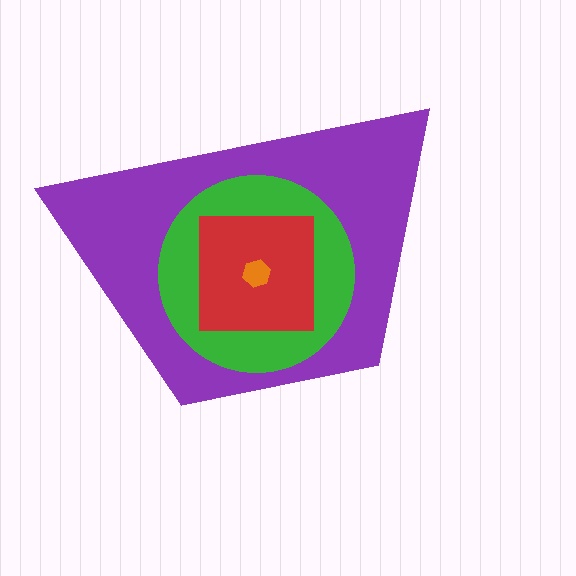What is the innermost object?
The orange hexagon.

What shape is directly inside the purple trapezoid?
The green circle.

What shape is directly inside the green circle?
The red square.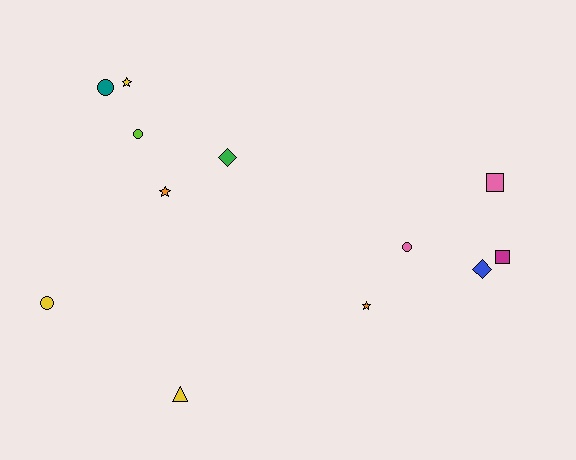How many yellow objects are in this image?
There are 3 yellow objects.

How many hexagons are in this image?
There are no hexagons.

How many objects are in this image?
There are 12 objects.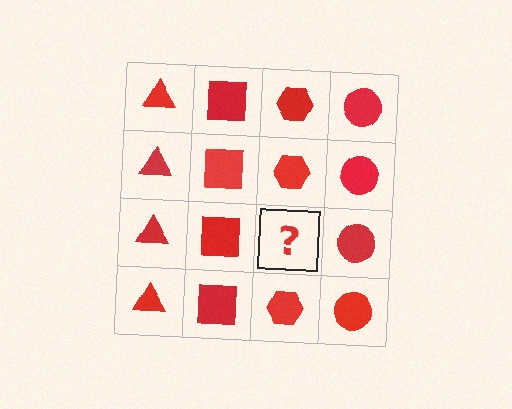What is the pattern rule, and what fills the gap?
The rule is that each column has a consistent shape. The gap should be filled with a red hexagon.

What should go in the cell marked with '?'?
The missing cell should contain a red hexagon.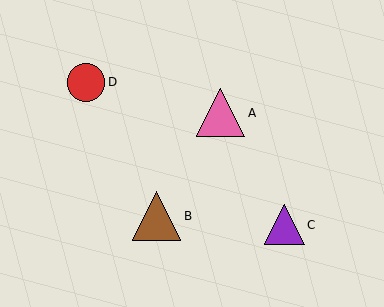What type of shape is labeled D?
Shape D is a red circle.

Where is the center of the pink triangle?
The center of the pink triangle is at (220, 113).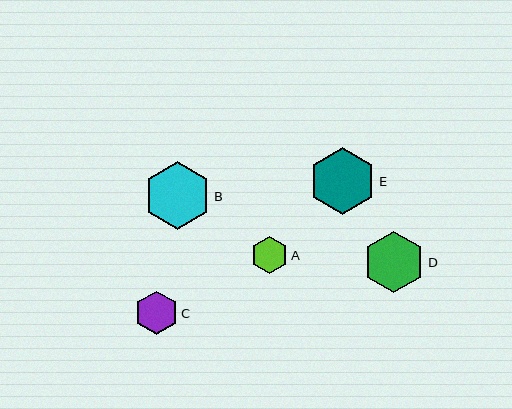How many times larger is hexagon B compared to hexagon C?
Hexagon B is approximately 1.6 times the size of hexagon C.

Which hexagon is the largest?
Hexagon B is the largest with a size of approximately 68 pixels.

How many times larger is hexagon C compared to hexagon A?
Hexagon C is approximately 1.2 times the size of hexagon A.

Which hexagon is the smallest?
Hexagon A is the smallest with a size of approximately 37 pixels.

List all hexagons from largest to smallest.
From largest to smallest: B, E, D, C, A.